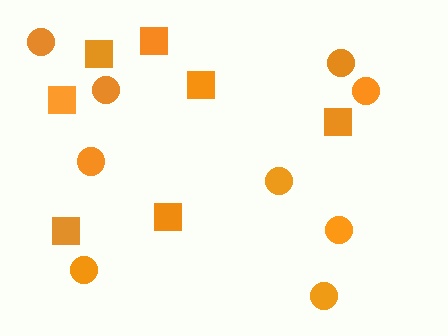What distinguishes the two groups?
There are 2 groups: one group of squares (7) and one group of circles (9).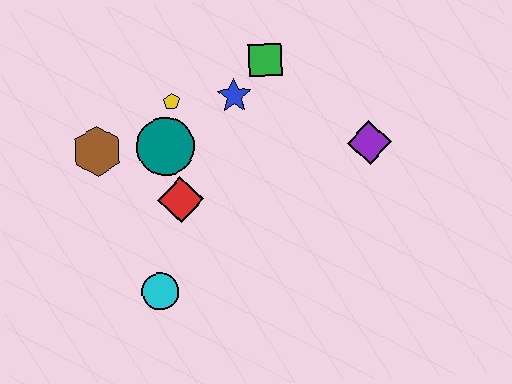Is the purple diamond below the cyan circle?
No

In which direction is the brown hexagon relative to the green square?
The brown hexagon is to the left of the green square.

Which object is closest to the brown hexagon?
The teal circle is closest to the brown hexagon.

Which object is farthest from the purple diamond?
The brown hexagon is farthest from the purple diamond.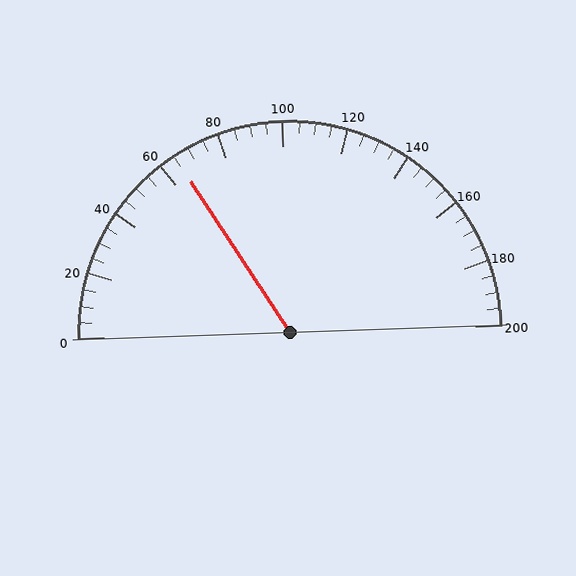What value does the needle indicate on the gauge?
The needle indicates approximately 65.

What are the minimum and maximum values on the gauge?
The gauge ranges from 0 to 200.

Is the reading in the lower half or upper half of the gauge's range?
The reading is in the lower half of the range (0 to 200).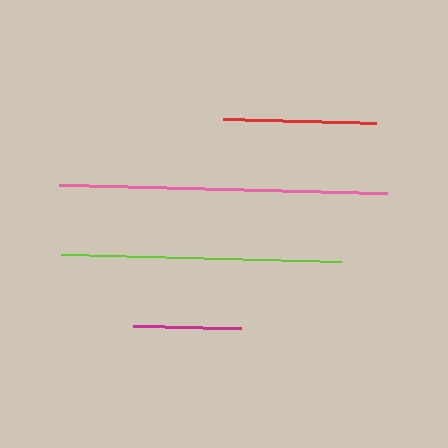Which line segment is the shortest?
The magenta line is the shortest at approximately 109 pixels.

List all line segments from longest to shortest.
From longest to shortest: pink, lime, red, magenta.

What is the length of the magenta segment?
The magenta segment is approximately 109 pixels long.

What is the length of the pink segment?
The pink segment is approximately 327 pixels long.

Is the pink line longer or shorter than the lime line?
The pink line is longer than the lime line.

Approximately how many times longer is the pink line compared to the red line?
The pink line is approximately 2.1 times the length of the red line.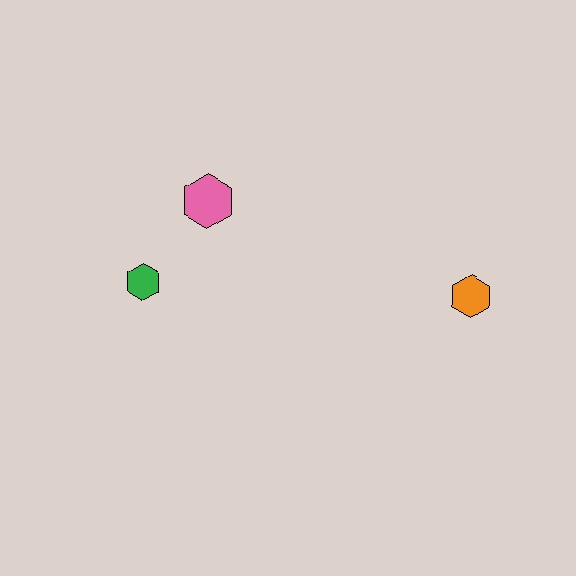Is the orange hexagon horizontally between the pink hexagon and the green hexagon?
No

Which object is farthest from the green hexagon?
The orange hexagon is farthest from the green hexagon.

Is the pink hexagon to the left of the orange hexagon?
Yes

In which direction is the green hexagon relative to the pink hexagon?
The green hexagon is below the pink hexagon.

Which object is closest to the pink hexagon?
The green hexagon is closest to the pink hexagon.